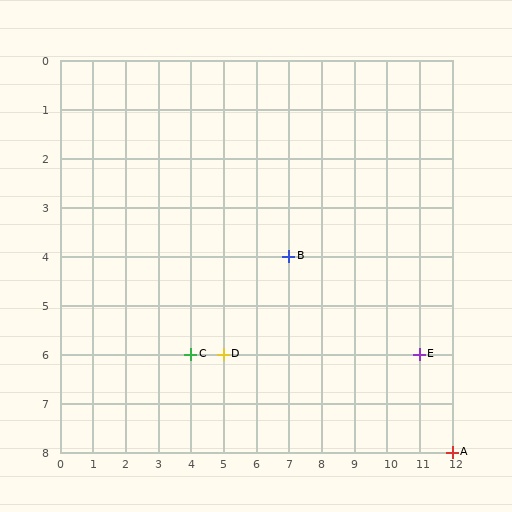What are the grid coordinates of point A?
Point A is at grid coordinates (12, 8).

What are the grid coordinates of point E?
Point E is at grid coordinates (11, 6).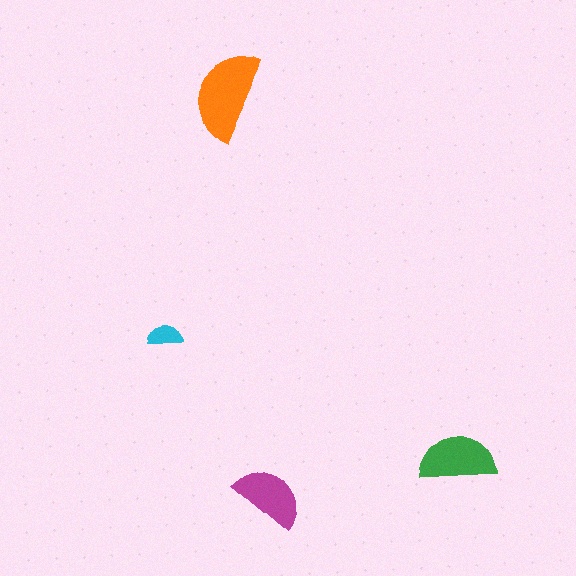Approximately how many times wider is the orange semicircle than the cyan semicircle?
About 2.5 times wider.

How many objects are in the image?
There are 4 objects in the image.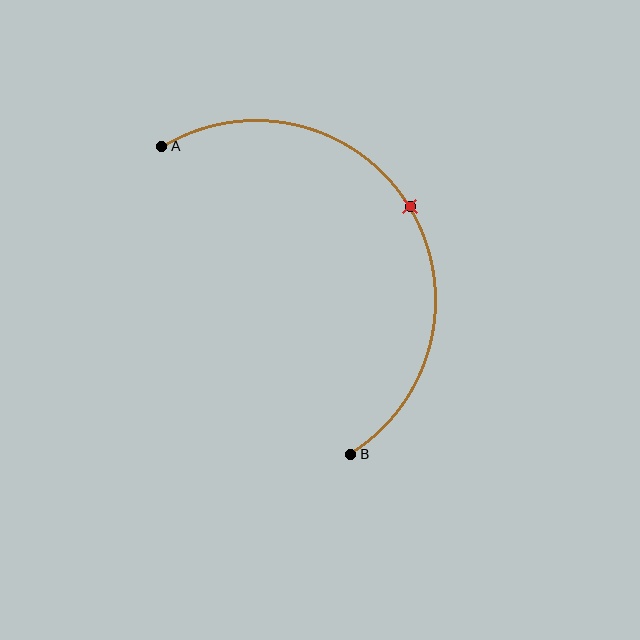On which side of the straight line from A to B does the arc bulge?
The arc bulges to the right of the straight line connecting A and B.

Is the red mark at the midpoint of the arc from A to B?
Yes. The red mark lies on the arc at equal arc-length from both A and B — it is the arc midpoint.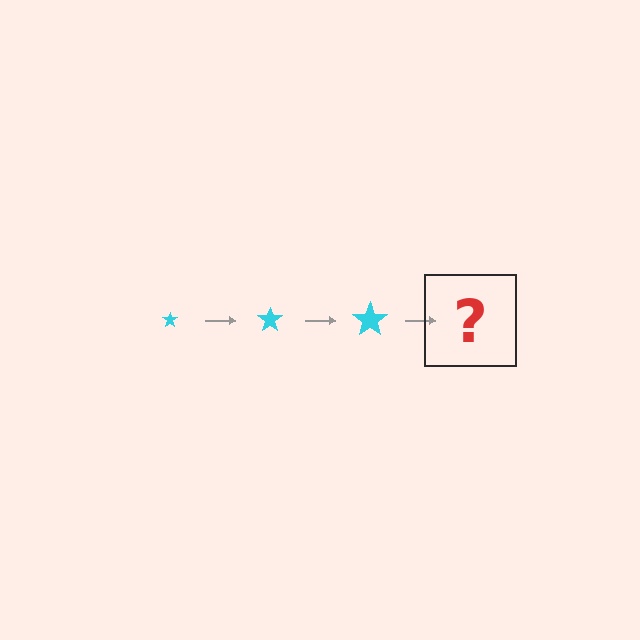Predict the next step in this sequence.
The next step is a cyan star, larger than the previous one.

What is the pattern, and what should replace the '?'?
The pattern is that the star gets progressively larger each step. The '?' should be a cyan star, larger than the previous one.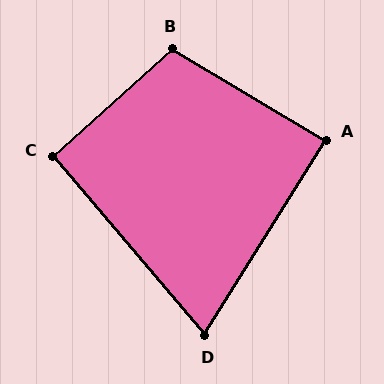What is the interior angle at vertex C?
Approximately 91 degrees (approximately right).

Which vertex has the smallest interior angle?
D, at approximately 72 degrees.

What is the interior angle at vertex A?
Approximately 89 degrees (approximately right).